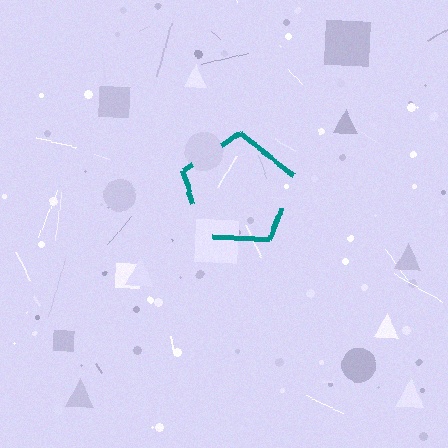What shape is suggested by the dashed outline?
The dashed outline suggests a pentagon.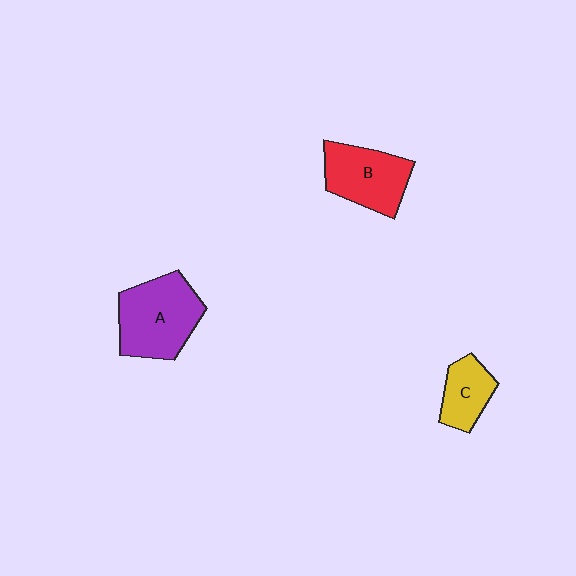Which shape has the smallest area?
Shape C (yellow).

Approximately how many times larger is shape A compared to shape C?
Approximately 1.9 times.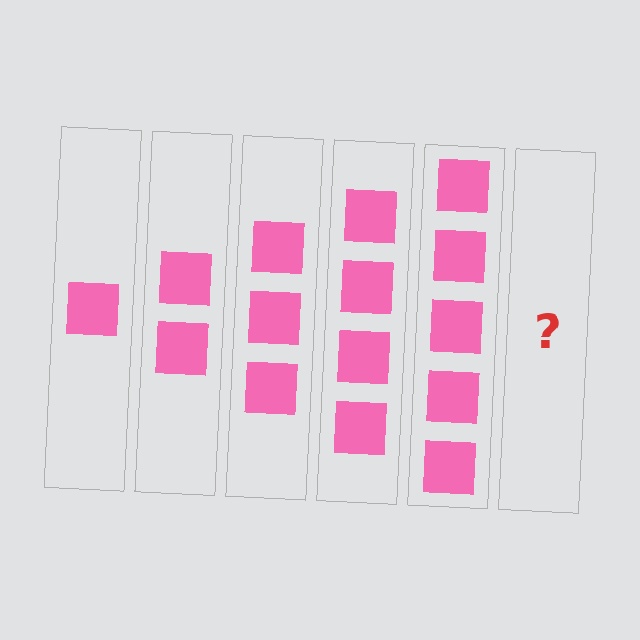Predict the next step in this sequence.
The next step is 6 squares.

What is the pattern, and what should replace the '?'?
The pattern is that each step adds one more square. The '?' should be 6 squares.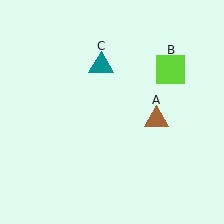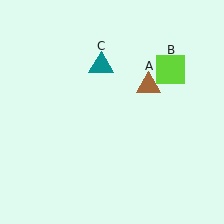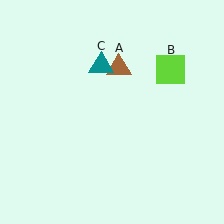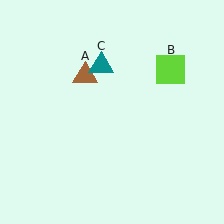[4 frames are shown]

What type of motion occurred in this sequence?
The brown triangle (object A) rotated counterclockwise around the center of the scene.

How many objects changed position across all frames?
1 object changed position: brown triangle (object A).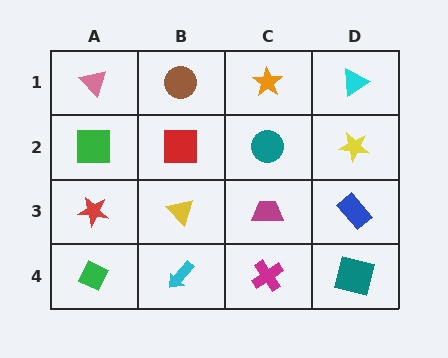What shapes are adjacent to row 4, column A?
A red star (row 3, column A), a cyan arrow (row 4, column B).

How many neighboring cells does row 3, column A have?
3.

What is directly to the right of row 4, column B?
A magenta cross.